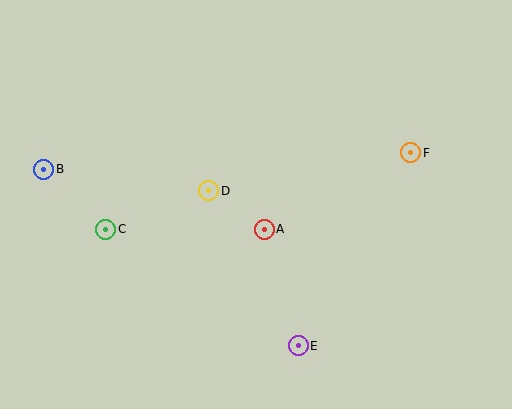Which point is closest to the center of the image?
Point A at (264, 229) is closest to the center.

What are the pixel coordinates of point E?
Point E is at (298, 346).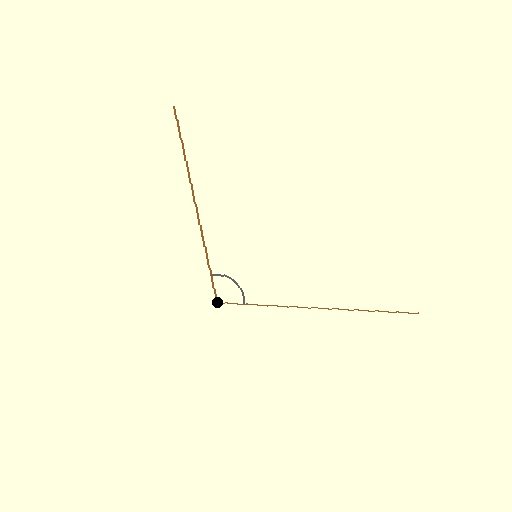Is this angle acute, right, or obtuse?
It is obtuse.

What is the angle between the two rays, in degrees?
Approximately 105 degrees.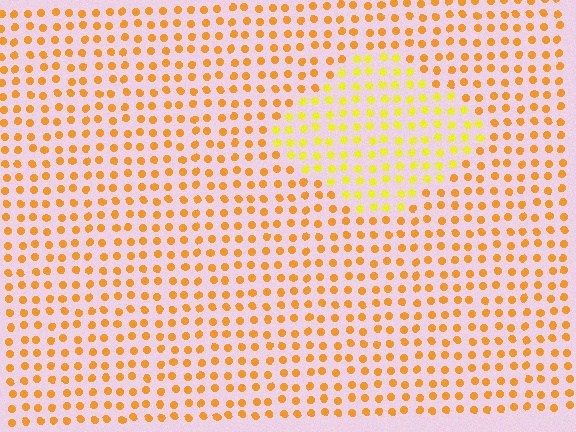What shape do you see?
I see a diamond.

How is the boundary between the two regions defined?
The boundary is defined purely by a slight shift in hue (about 29 degrees). Spacing, size, and orientation are identical on both sides.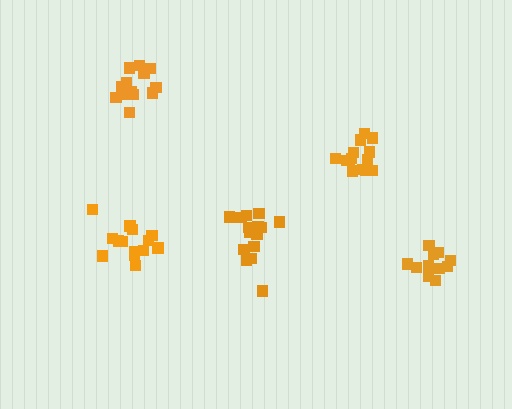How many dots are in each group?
Group 1: 14 dots, Group 2: 15 dots, Group 3: 15 dots, Group 4: 14 dots, Group 5: 11 dots (69 total).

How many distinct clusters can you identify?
There are 5 distinct clusters.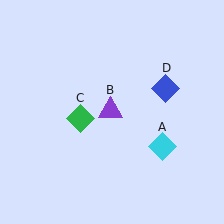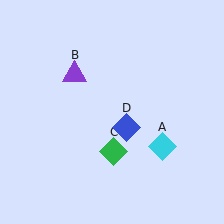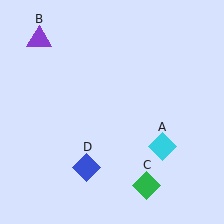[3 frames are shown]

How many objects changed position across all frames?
3 objects changed position: purple triangle (object B), green diamond (object C), blue diamond (object D).